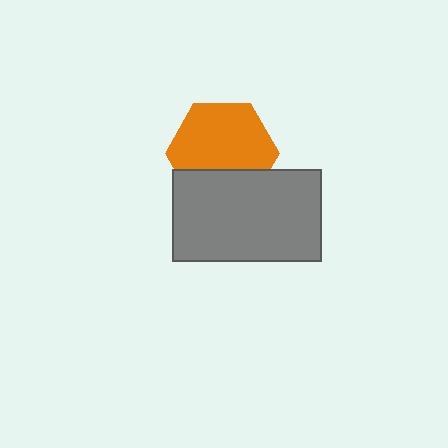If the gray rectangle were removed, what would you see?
You would see the complete orange hexagon.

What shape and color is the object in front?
The object in front is a gray rectangle.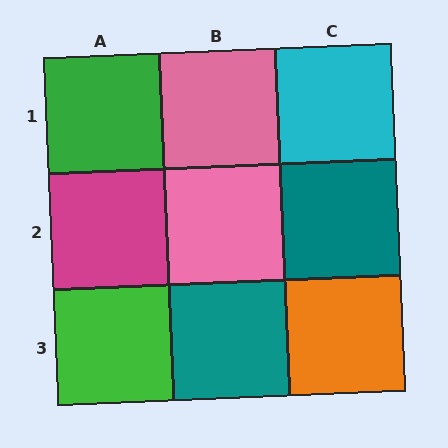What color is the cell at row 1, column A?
Green.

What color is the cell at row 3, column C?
Orange.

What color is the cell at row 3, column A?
Green.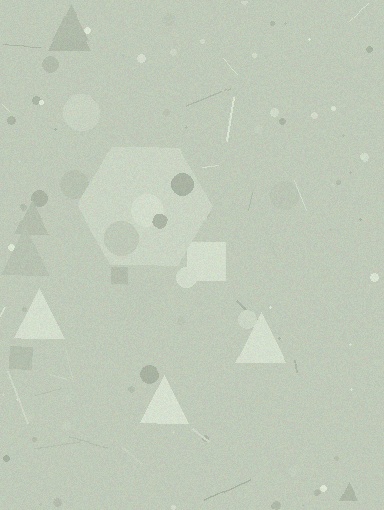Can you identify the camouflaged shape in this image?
The camouflaged shape is a hexagon.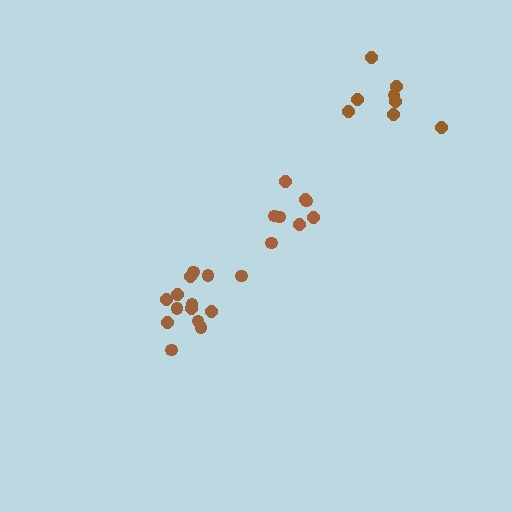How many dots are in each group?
Group 1: 14 dots, Group 2: 8 dots, Group 3: 8 dots (30 total).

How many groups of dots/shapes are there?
There are 3 groups.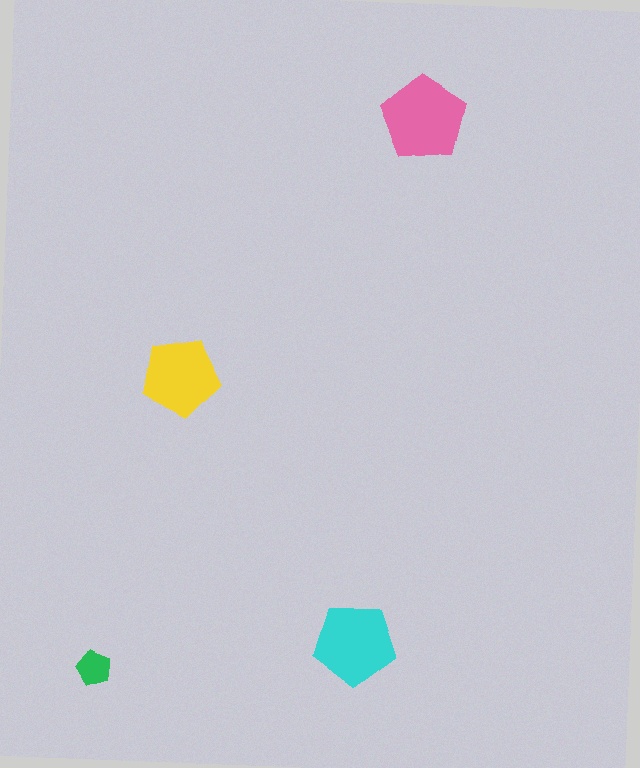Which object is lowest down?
The green pentagon is bottommost.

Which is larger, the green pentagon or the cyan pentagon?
The cyan one.